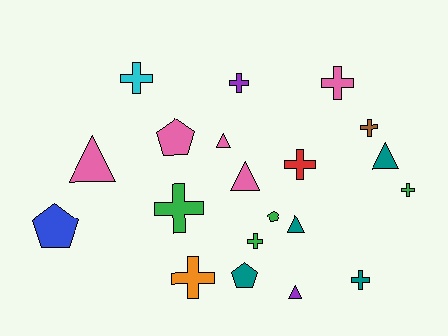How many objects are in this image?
There are 20 objects.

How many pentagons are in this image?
There are 4 pentagons.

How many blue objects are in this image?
There is 1 blue object.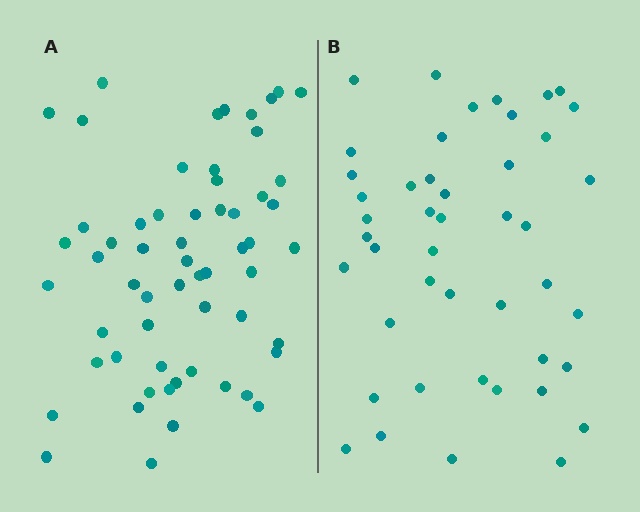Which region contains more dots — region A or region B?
Region A (the left region) has more dots.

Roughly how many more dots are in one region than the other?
Region A has approximately 15 more dots than region B.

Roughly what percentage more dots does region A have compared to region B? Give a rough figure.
About 30% more.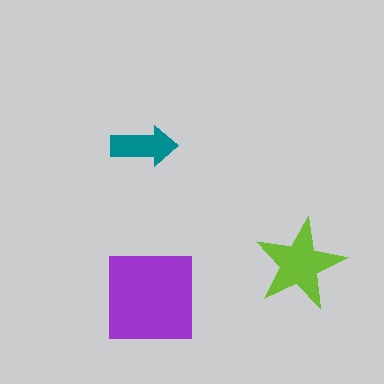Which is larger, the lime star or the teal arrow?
The lime star.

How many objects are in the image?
There are 3 objects in the image.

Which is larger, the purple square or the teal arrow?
The purple square.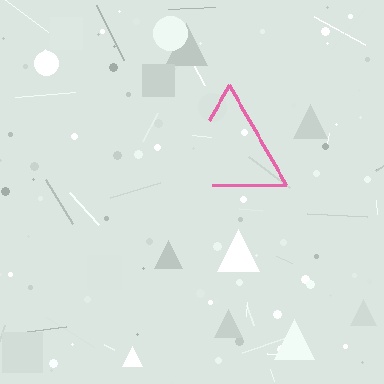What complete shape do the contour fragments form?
The contour fragments form a triangle.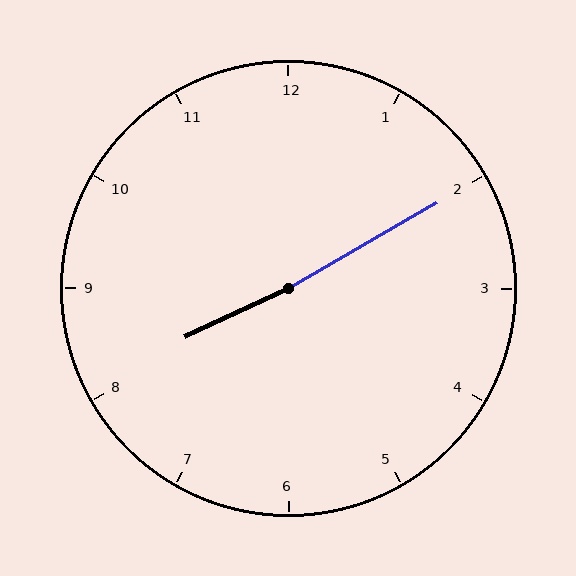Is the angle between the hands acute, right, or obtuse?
It is obtuse.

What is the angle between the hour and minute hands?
Approximately 175 degrees.